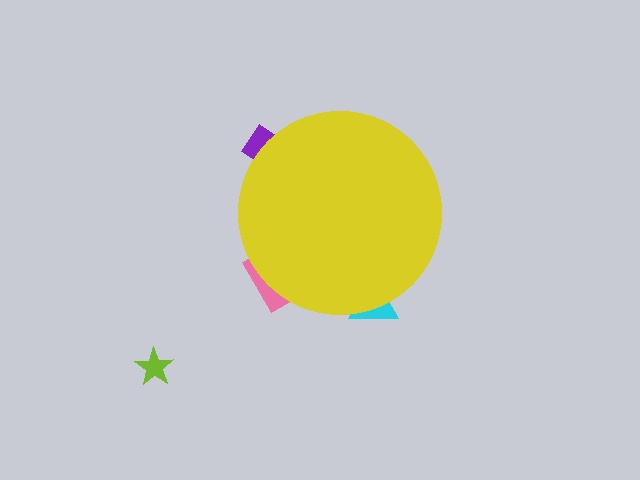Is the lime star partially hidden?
No, the lime star is fully visible.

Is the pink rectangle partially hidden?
Yes, the pink rectangle is partially hidden behind the yellow circle.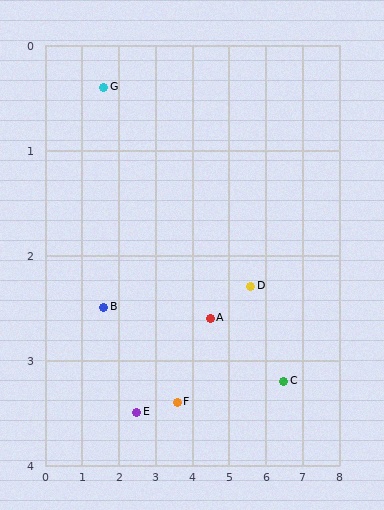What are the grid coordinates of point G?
Point G is at approximately (1.6, 0.4).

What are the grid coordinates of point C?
Point C is at approximately (6.5, 3.2).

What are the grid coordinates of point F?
Point F is at approximately (3.6, 3.4).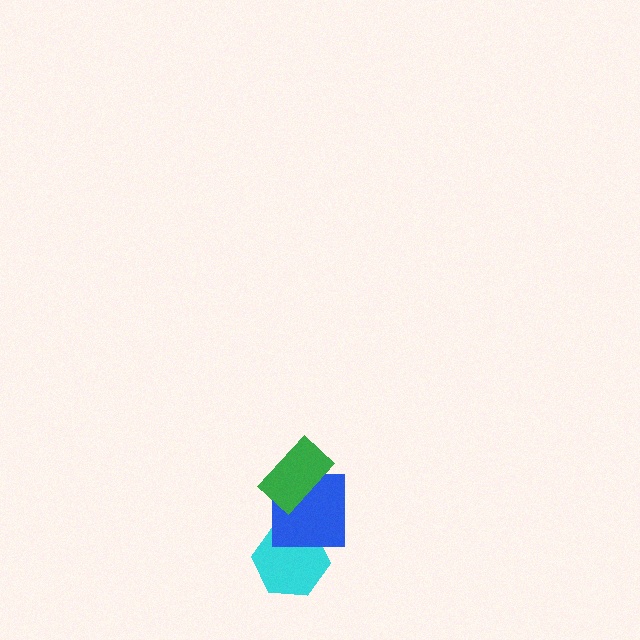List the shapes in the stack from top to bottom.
From top to bottom: the green rectangle, the blue square, the cyan hexagon.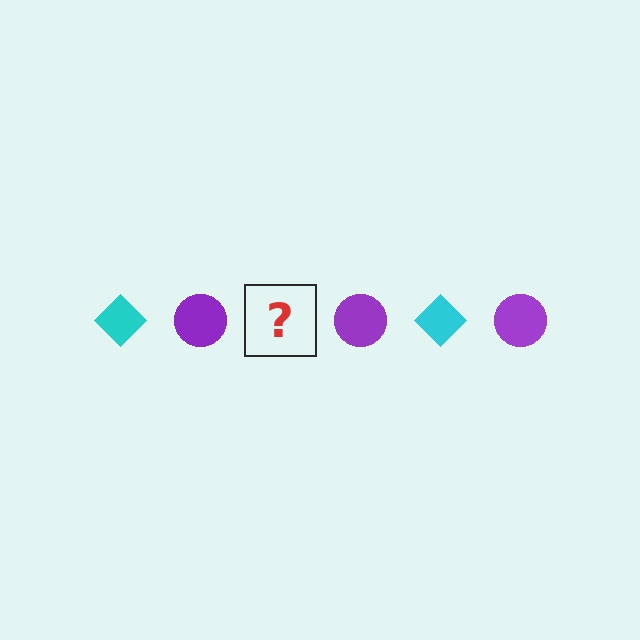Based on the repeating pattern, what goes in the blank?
The blank should be a cyan diamond.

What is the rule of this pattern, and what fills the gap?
The rule is that the pattern alternates between cyan diamond and purple circle. The gap should be filled with a cyan diamond.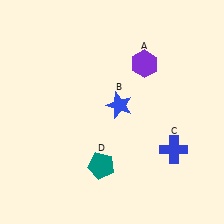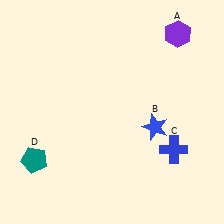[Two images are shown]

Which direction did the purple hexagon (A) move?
The purple hexagon (A) moved right.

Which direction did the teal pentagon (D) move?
The teal pentagon (D) moved left.